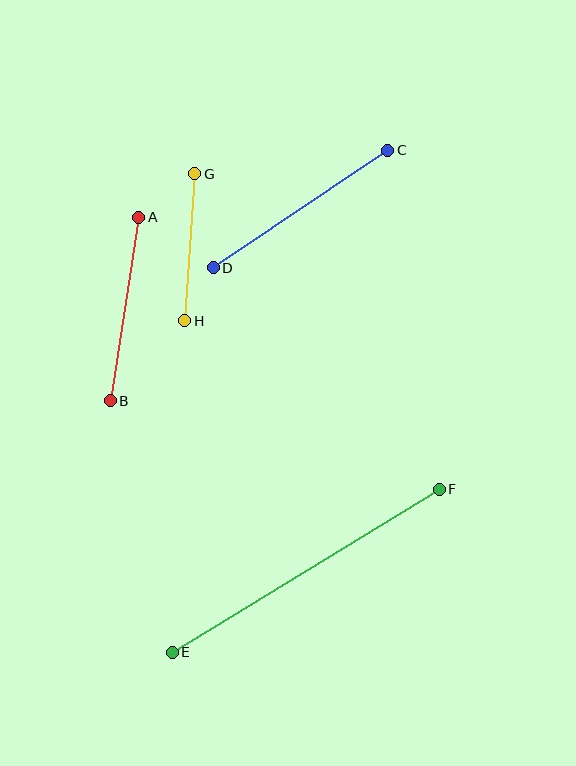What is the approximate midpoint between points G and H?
The midpoint is at approximately (190, 247) pixels.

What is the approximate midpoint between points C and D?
The midpoint is at approximately (300, 209) pixels.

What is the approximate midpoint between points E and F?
The midpoint is at approximately (306, 571) pixels.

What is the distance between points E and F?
The distance is approximately 313 pixels.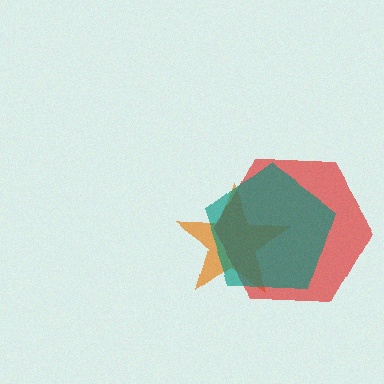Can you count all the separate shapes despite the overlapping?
Yes, there are 3 separate shapes.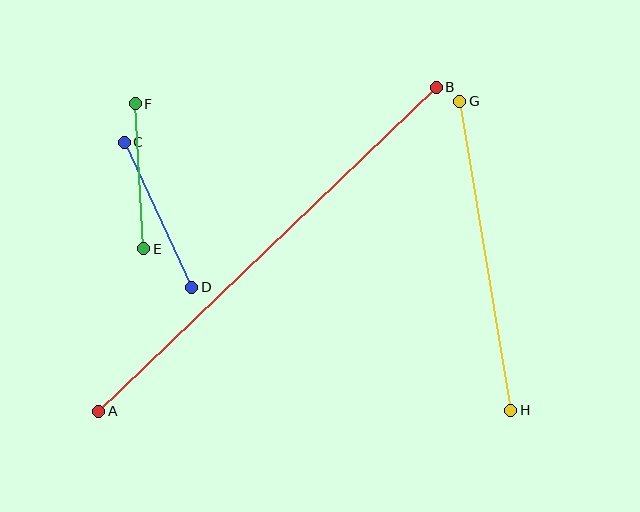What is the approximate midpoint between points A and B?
The midpoint is at approximately (268, 249) pixels.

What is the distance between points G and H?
The distance is approximately 313 pixels.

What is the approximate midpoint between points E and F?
The midpoint is at approximately (139, 176) pixels.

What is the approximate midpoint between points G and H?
The midpoint is at approximately (485, 256) pixels.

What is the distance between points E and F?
The distance is approximately 145 pixels.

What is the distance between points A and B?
The distance is approximately 467 pixels.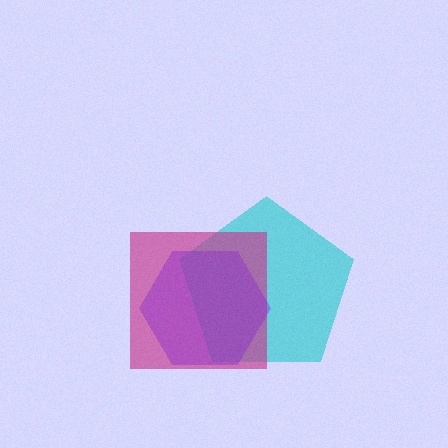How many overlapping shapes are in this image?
There are 3 overlapping shapes in the image.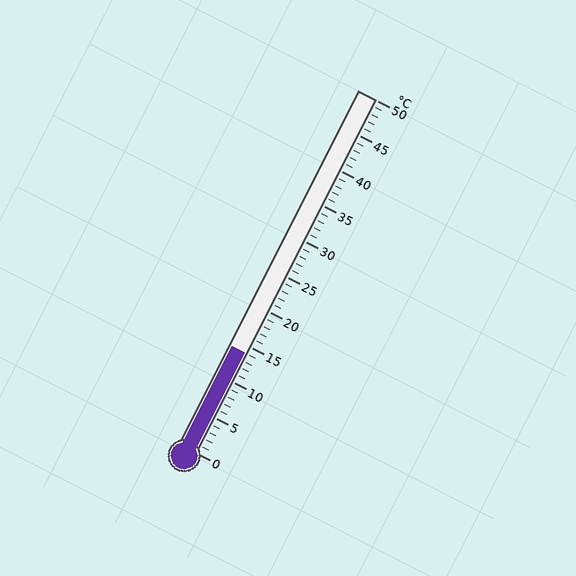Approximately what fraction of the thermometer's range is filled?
The thermometer is filled to approximately 30% of its range.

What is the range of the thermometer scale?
The thermometer scale ranges from 0°C to 50°C.